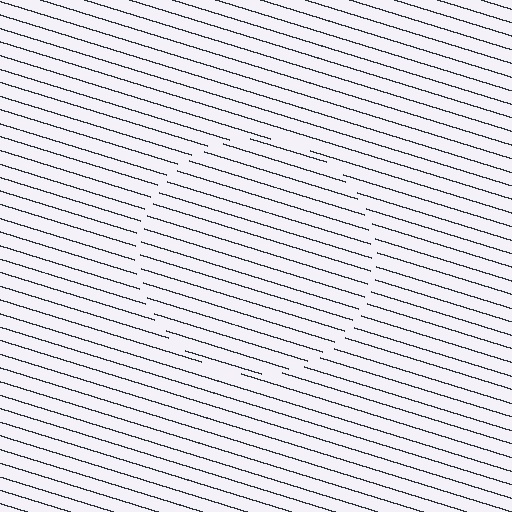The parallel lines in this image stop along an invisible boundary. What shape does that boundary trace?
An illusory circle. The interior of the shape contains the same grating, shifted by half a period — the contour is defined by the phase discontinuity where line-ends from the inner and outer gratings abut.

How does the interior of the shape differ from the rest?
The interior of the shape contains the same grating, shifted by half a period — the contour is defined by the phase discontinuity where line-ends from the inner and outer gratings abut.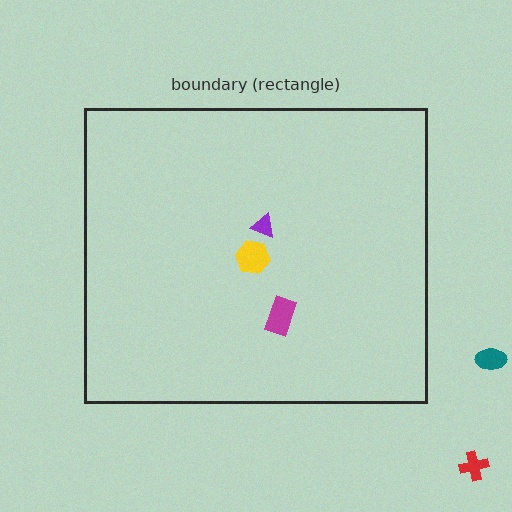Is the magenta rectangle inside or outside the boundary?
Inside.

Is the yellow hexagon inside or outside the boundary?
Inside.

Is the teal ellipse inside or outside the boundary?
Outside.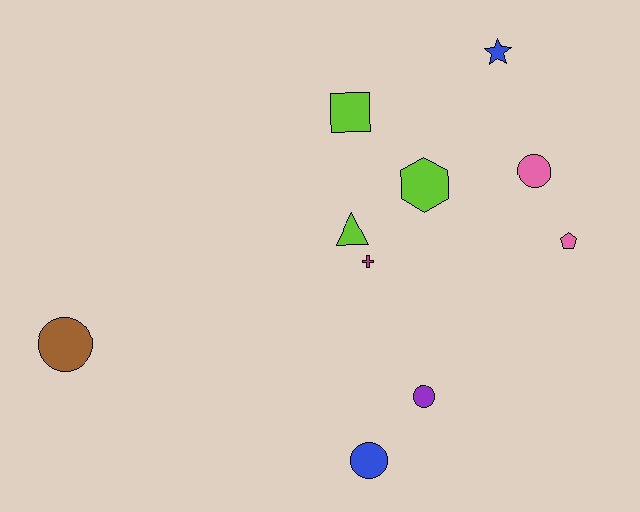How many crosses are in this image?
There is 1 cross.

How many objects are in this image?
There are 10 objects.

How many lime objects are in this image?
There are 3 lime objects.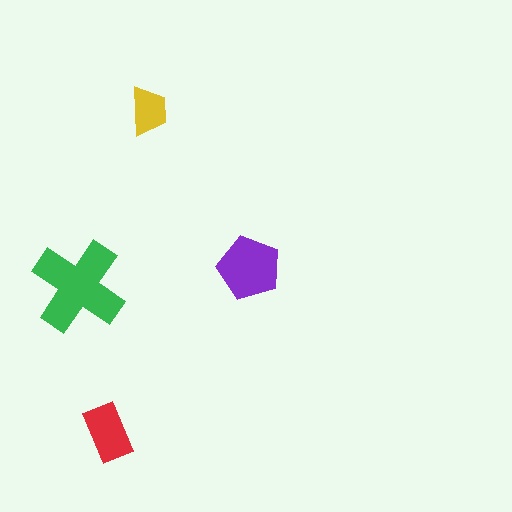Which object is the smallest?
The yellow trapezoid.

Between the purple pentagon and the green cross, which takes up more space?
The green cross.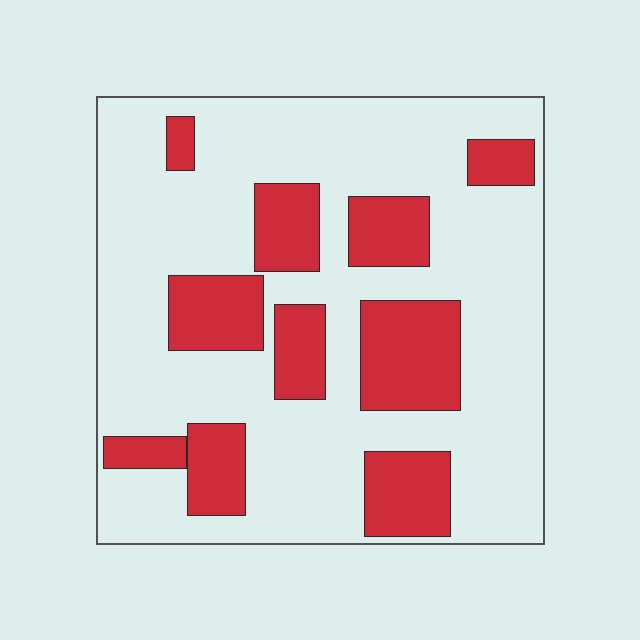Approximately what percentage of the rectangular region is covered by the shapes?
Approximately 30%.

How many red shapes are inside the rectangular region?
10.